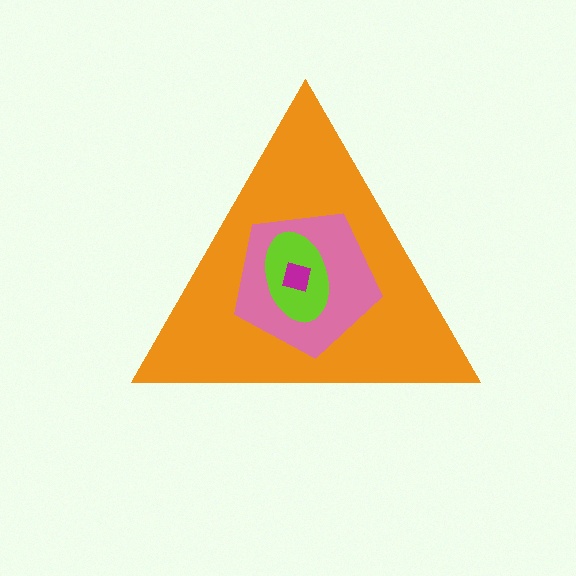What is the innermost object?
The magenta square.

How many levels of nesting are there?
4.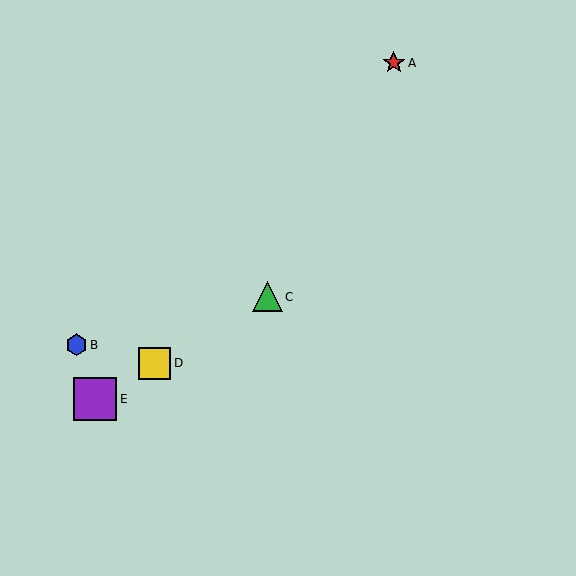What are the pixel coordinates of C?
Object C is at (267, 297).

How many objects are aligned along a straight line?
3 objects (C, D, E) are aligned along a straight line.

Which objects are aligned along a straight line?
Objects C, D, E are aligned along a straight line.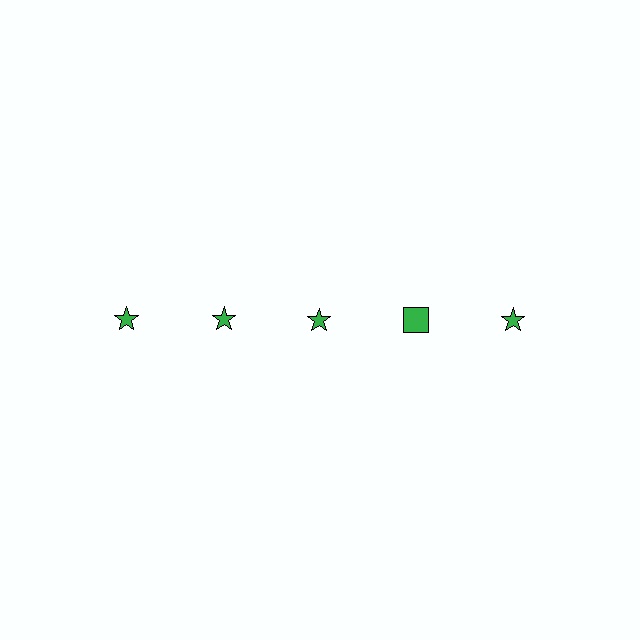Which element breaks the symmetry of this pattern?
The green square in the top row, second from right column breaks the symmetry. All other shapes are green stars.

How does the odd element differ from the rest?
It has a different shape: square instead of star.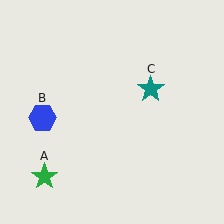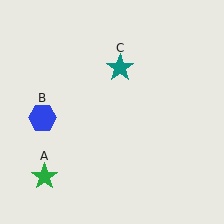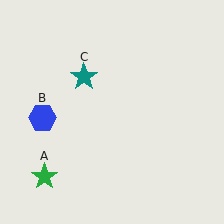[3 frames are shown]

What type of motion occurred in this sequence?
The teal star (object C) rotated counterclockwise around the center of the scene.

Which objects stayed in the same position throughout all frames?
Green star (object A) and blue hexagon (object B) remained stationary.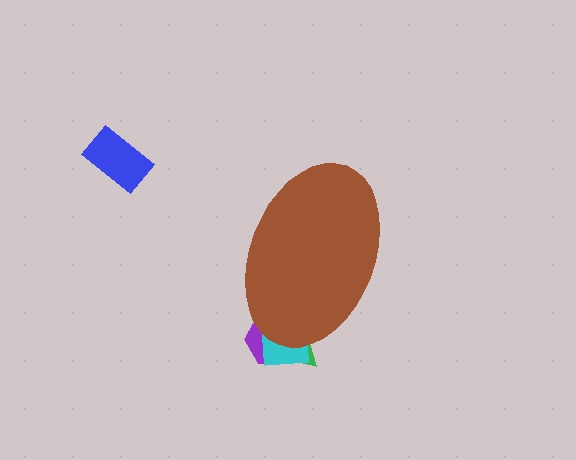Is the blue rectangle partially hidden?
No, the blue rectangle is fully visible.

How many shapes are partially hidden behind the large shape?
3 shapes are partially hidden.